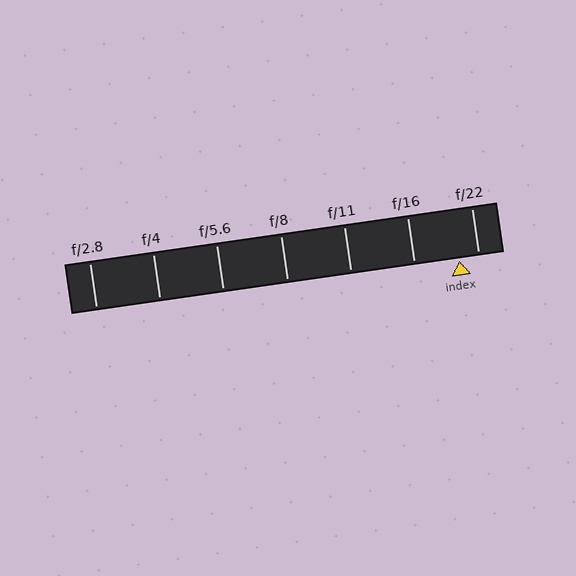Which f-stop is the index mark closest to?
The index mark is closest to f/22.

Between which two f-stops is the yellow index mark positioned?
The index mark is between f/16 and f/22.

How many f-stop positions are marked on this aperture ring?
There are 7 f-stop positions marked.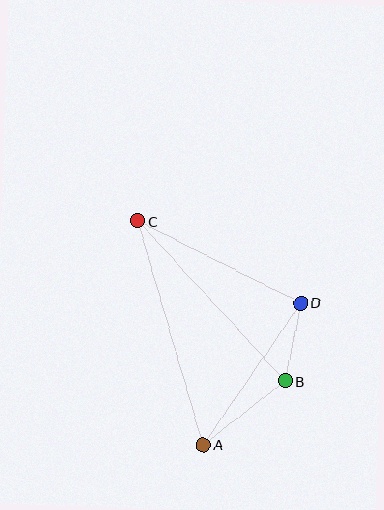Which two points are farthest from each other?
Points A and C are farthest from each other.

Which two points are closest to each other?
Points B and D are closest to each other.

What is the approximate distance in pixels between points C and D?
The distance between C and D is approximately 182 pixels.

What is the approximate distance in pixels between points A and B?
The distance between A and B is approximately 103 pixels.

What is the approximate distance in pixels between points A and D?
The distance between A and D is approximately 172 pixels.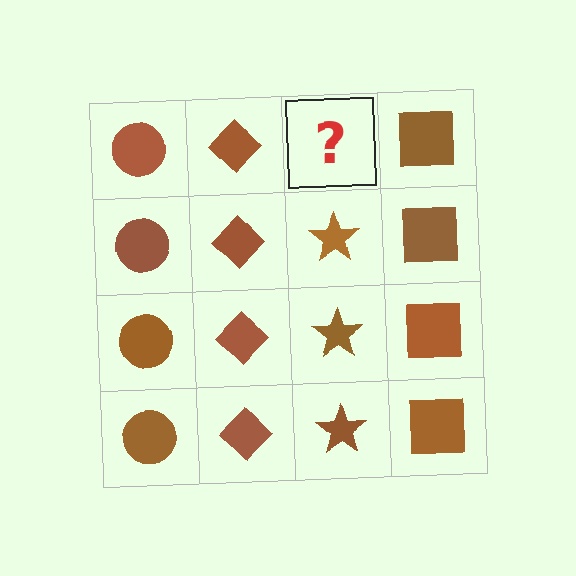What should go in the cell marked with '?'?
The missing cell should contain a brown star.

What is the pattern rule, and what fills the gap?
The rule is that each column has a consistent shape. The gap should be filled with a brown star.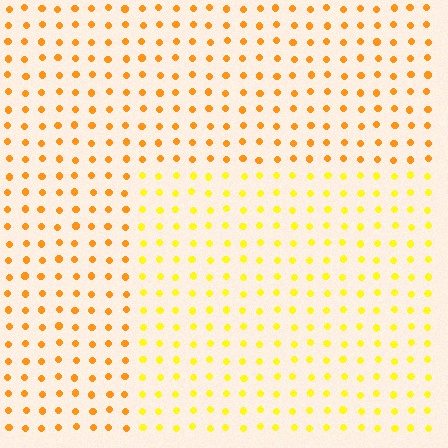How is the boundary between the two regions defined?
The boundary is defined purely by a slight shift in hue (about 26 degrees). Spacing, size, and orientation are identical on both sides.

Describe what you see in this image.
The image is filled with small orange elements in a uniform arrangement. A rectangle-shaped region is visible where the elements are tinted to a slightly different hue, forming a subtle color boundary.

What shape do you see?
I see a rectangle.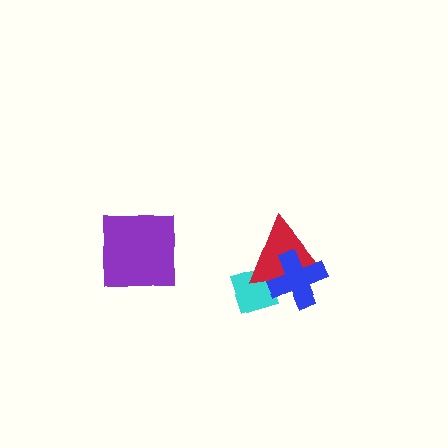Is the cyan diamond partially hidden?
Yes, it is partially covered by another shape.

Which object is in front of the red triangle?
The blue cross is in front of the red triangle.